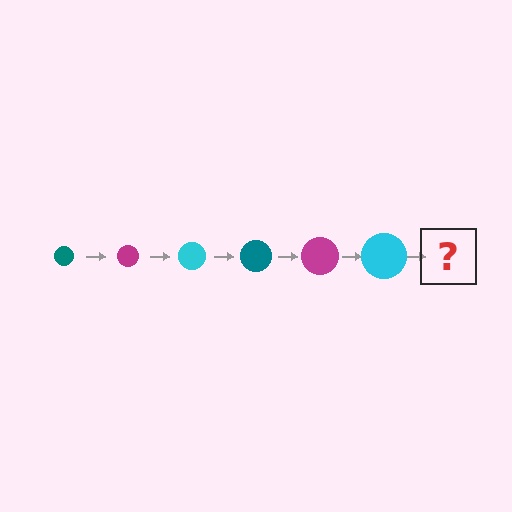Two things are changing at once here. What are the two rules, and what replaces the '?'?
The two rules are that the circle grows larger each step and the color cycles through teal, magenta, and cyan. The '?' should be a teal circle, larger than the previous one.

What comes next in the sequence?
The next element should be a teal circle, larger than the previous one.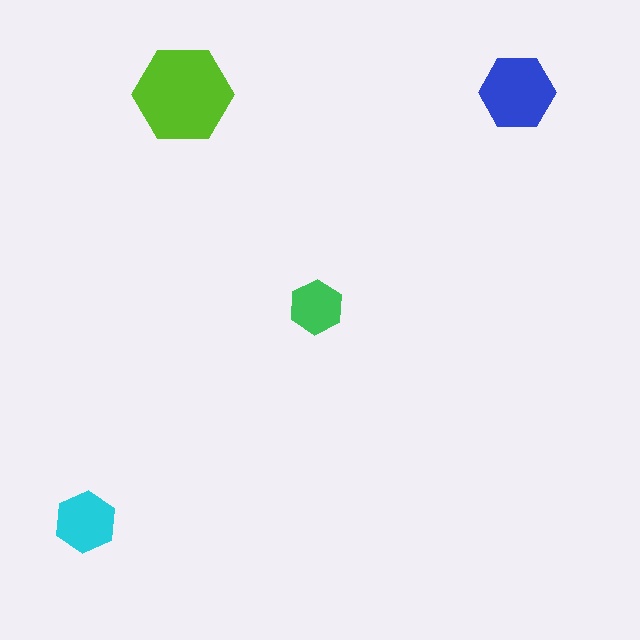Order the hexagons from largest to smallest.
the lime one, the blue one, the cyan one, the green one.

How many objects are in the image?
There are 4 objects in the image.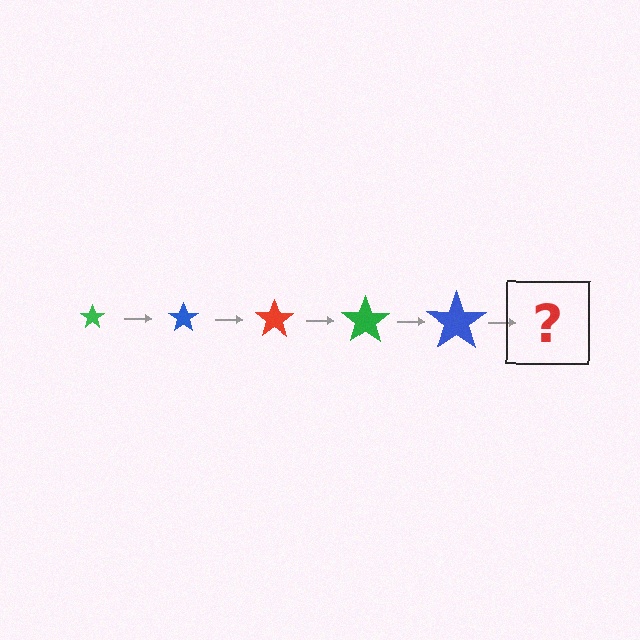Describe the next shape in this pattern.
It should be a red star, larger than the previous one.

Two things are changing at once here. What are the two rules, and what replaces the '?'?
The two rules are that the star grows larger each step and the color cycles through green, blue, and red. The '?' should be a red star, larger than the previous one.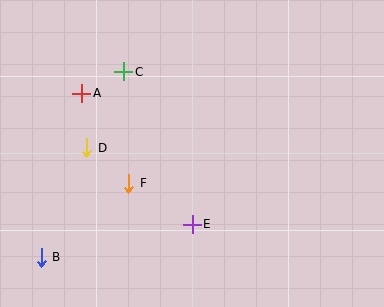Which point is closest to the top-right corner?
Point C is closest to the top-right corner.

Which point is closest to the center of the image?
Point F at (129, 183) is closest to the center.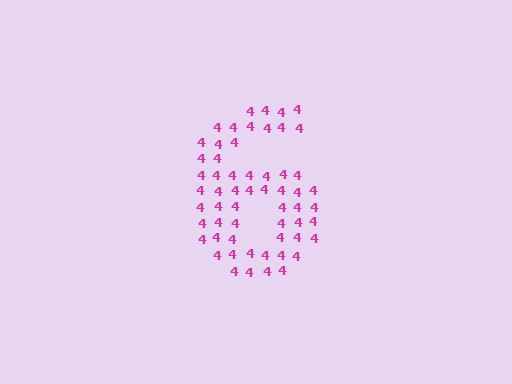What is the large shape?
The large shape is the digit 6.